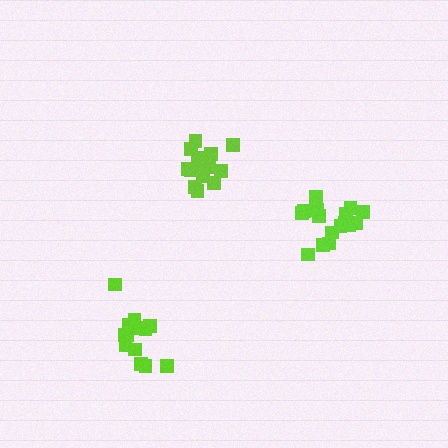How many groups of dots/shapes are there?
There are 3 groups.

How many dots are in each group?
Group 1: 15 dots, Group 2: 13 dots, Group 3: 16 dots (44 total).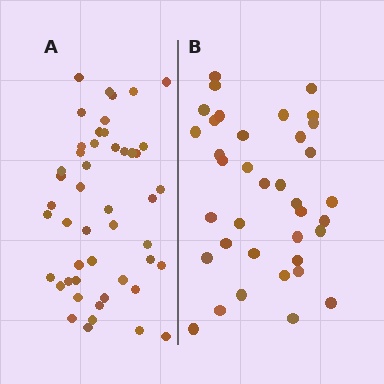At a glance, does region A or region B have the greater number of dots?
Region A (the left region) has more dots.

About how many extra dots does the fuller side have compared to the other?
Region A has roughly 12 or so more dots than region B.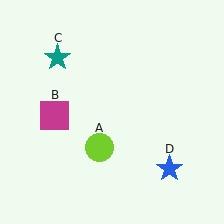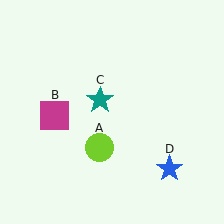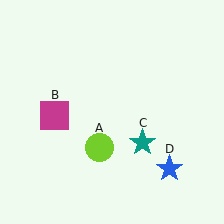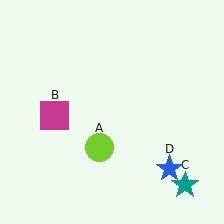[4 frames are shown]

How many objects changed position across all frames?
1 object changed position: teal star (object C).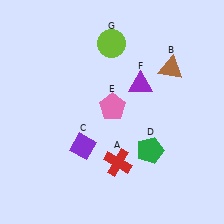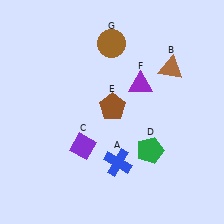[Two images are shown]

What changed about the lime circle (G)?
In Image 1, G is lime. In Image 2, it changed to brown.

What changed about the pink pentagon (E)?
In Image 1, E is pink. In Image 2, it changed to brown.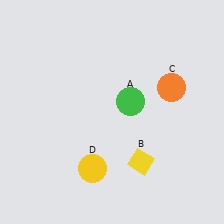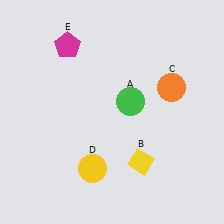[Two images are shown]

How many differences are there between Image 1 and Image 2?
There is 1 difference between the two images.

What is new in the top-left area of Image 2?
A magenta pentagon (E) was added in the top-left area of Image 2.